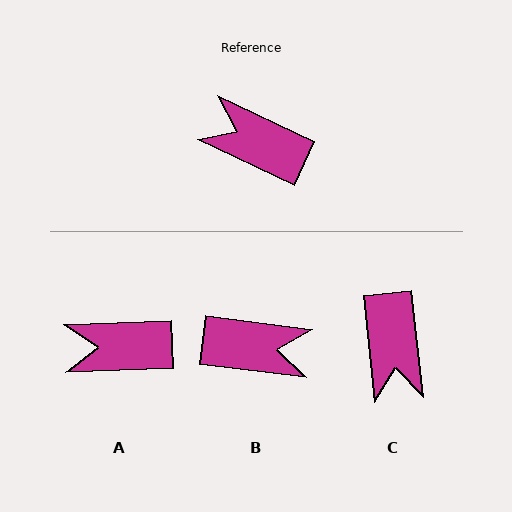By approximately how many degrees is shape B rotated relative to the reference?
Approximately 162 degrees clockwise.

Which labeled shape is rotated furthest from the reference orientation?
B, about 162 degrees away.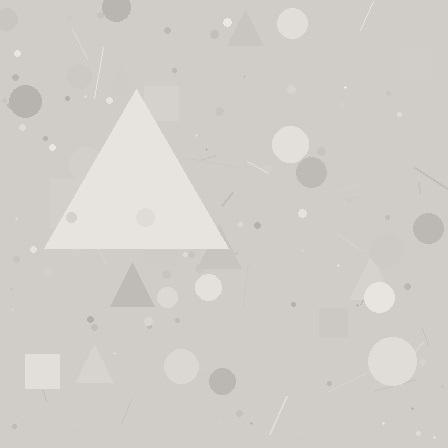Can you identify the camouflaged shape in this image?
The camouflaged shape is a triangle.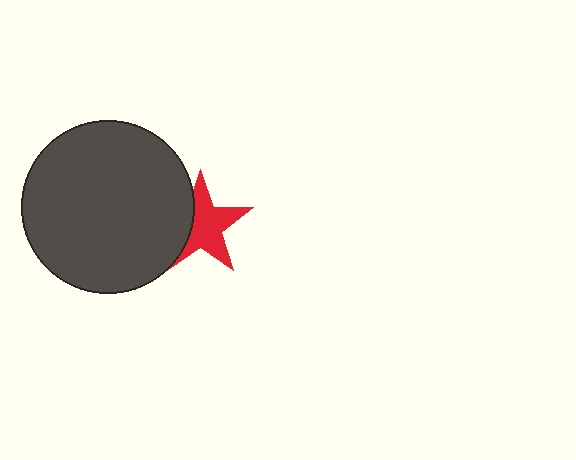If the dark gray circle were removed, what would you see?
You would see the complete red star.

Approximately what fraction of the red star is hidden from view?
Roughly 31% of the red star is hidden behind the dark gray circle.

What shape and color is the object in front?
The object in front is a dark gray circle.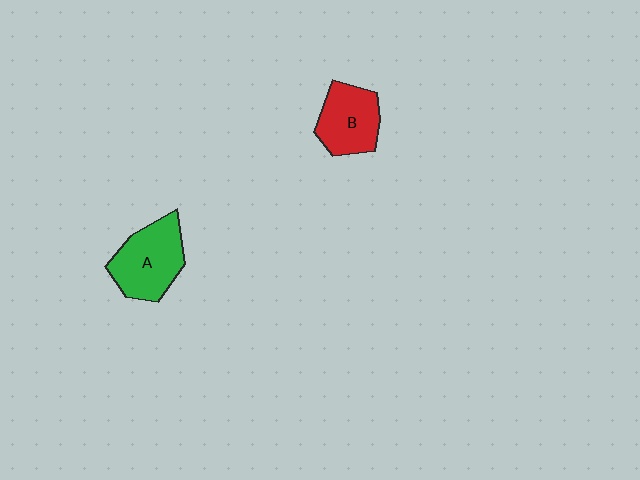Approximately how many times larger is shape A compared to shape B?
Approximately 1.2 times.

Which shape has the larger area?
Shape A (green).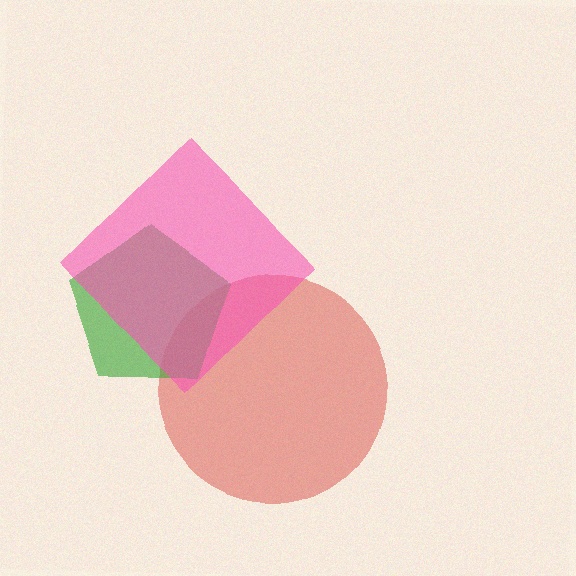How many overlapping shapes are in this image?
There are 3 overlapping shapes in the image.